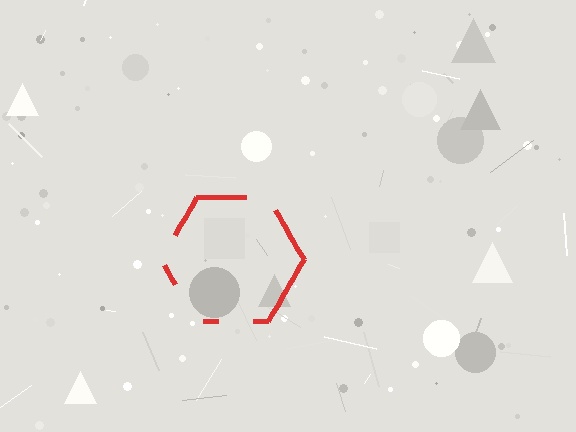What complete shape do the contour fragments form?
The contour fragments form a hexagon.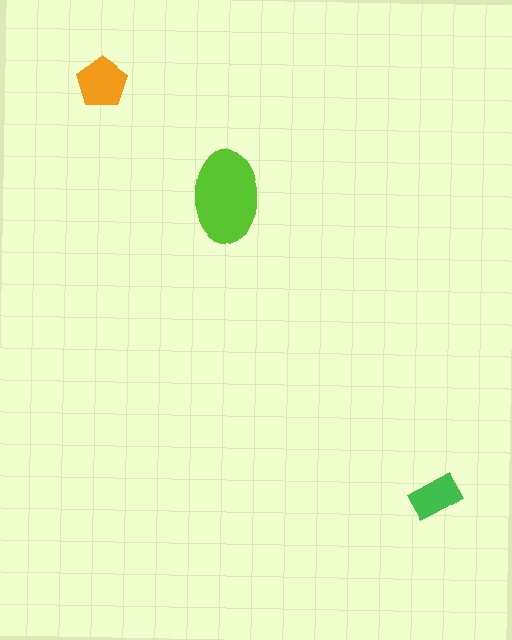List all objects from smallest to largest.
The green rectangle, the orange pentagon, the lime ellipse.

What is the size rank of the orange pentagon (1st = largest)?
2nd.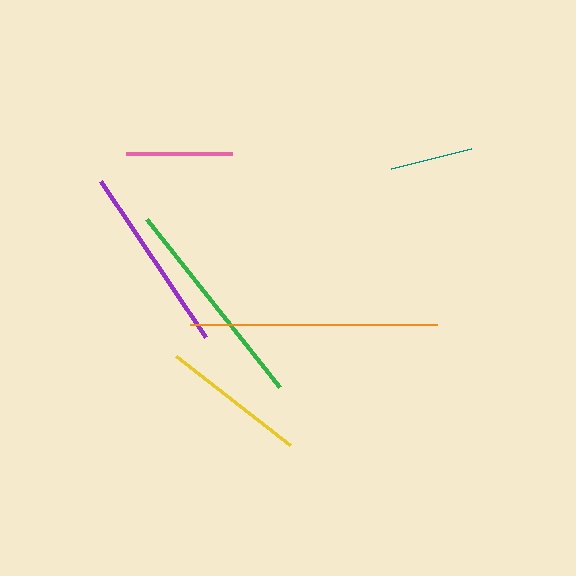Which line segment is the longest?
The orange line is the longest at approximately 247 pixels.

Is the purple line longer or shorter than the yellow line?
The purple line is longer than the yellow line.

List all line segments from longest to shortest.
From longest to shortest: orange, green, purple, yellow, pink, teal.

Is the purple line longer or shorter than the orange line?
The orange line is longer than the purple line.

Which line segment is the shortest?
The teal line is the shortest at approximately 83 pixels.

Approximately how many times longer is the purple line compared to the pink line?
The purple line is approximately 1.8 times the length of the pink line.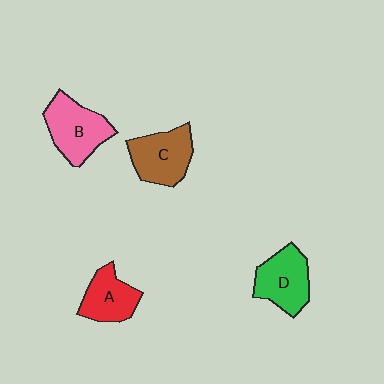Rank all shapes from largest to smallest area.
From largest to smallest: B (pink), C (brown), D (green), A (red).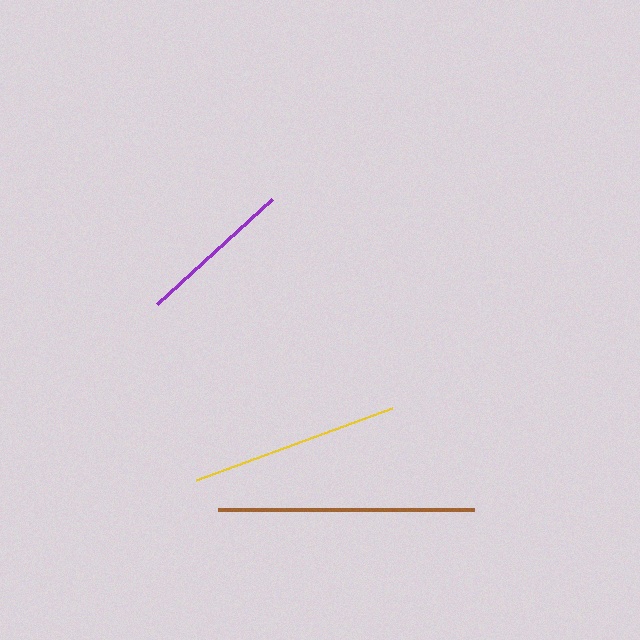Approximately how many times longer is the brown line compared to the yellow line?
The brown line is approximately 1.2 times the length of the yellow line.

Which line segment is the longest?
The brown line is the longest at approximately 256 pixels.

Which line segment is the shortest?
The purple line is the shortest at approximately 155 pixels.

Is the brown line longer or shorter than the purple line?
The brown line is longer than the purple line.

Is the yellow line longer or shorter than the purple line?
The yellow line is longer than the purple line.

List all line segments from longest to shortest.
From longest to shortest: brown, yellow, purple.